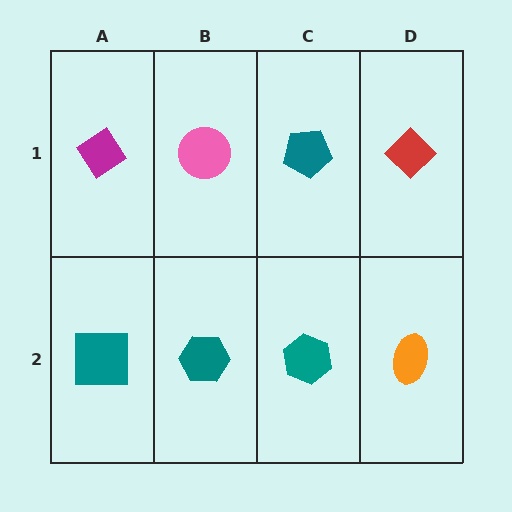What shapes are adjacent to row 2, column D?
A red diamond (row 1, column D), a teal hexagon (row 2, column C).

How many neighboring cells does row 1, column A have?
2.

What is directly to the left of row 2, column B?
A teal square.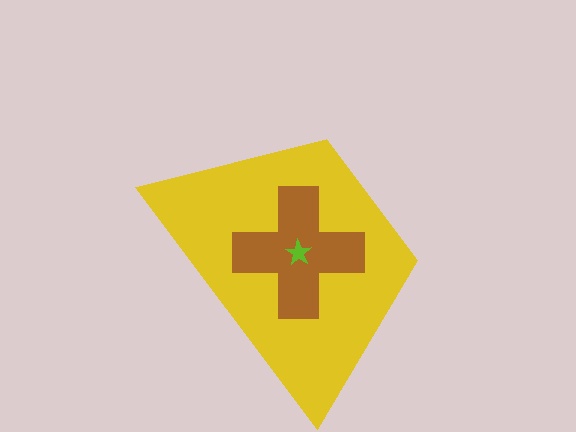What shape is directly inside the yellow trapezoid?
The brown cross.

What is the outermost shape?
The yellow trapezoid.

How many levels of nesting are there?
3.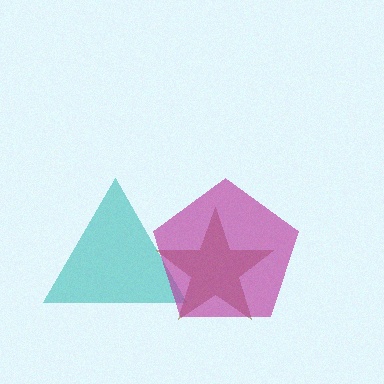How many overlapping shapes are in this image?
There are 3 overlapping shapes in the image.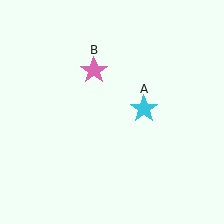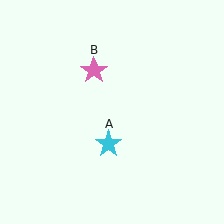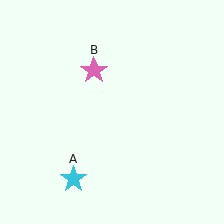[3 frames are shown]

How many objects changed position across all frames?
1 object changed position: cyan star (object A).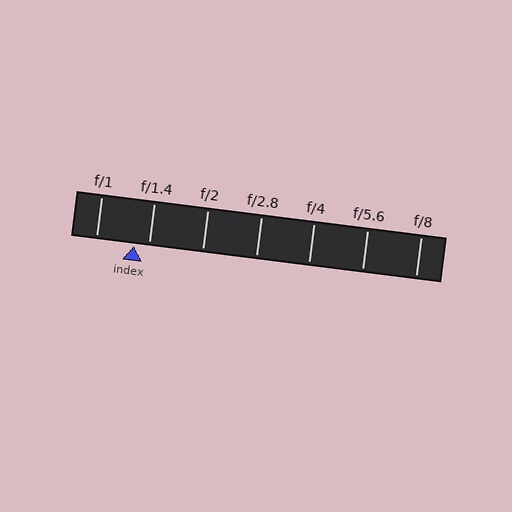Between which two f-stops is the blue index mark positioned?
The index mark is between f/1 and f/1.4.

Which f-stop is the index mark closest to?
The index mark is closest to f/1.4.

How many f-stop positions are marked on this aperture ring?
There are 7 f-stop positions marked.